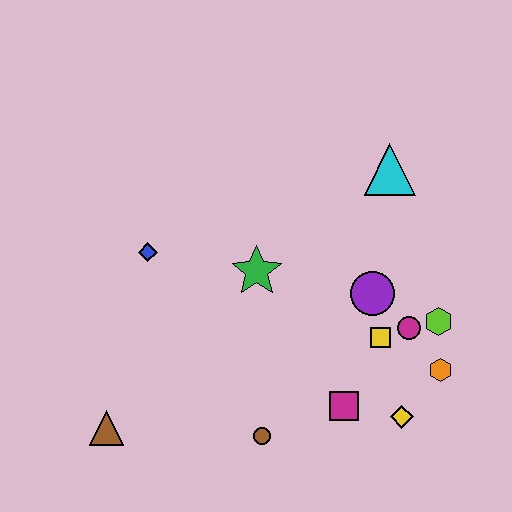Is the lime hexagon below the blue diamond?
Yes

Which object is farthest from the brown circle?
The cyan triangle is farthest from the brown circle.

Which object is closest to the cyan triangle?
The purple circle is closest to the cyan triangle.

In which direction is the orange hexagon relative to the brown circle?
The orange hexagon is to the right of the brown circle.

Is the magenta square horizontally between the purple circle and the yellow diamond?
No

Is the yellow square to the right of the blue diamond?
Yes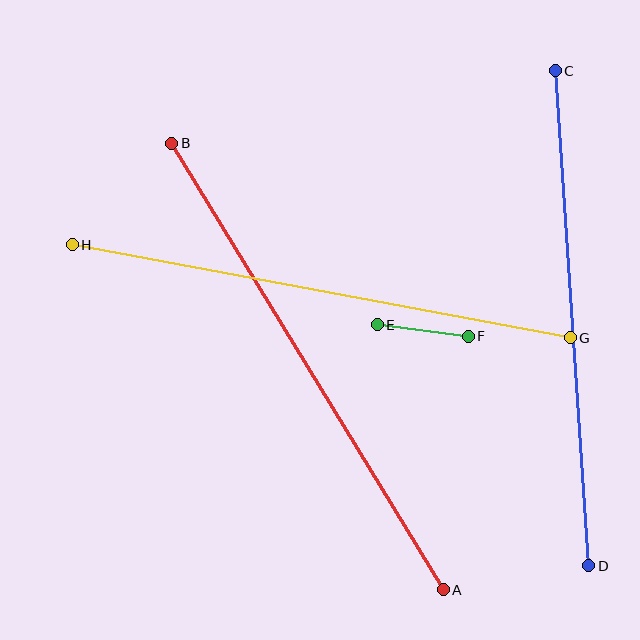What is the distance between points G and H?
The distance is approximately 507 pixels.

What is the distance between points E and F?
The distance is approximately 92 pixels.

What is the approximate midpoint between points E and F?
The midpoint is at approximately (423, 331) pixels.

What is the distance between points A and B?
The distance is approximately 523 pixels.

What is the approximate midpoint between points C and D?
The midpoint is at approximately (572, 318) pixels.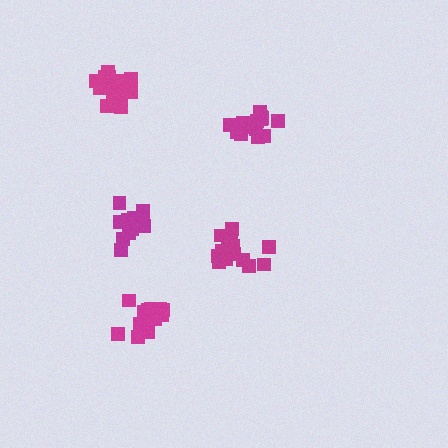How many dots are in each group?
Group 1: 16 dots, Group 2: 19 dots, Group 3: 16 dots, Group 4: 21 dots, Group 5: 16 dots (88 total).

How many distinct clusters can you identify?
There are 5 distinct clusters.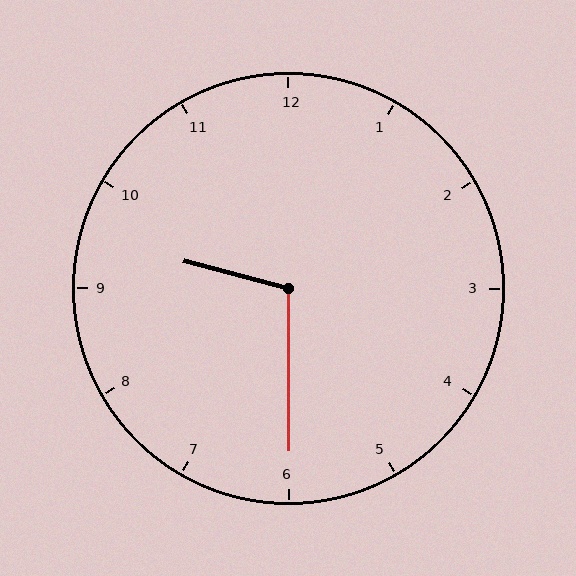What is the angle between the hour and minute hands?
Approximately 105 degrees.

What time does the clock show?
9:30.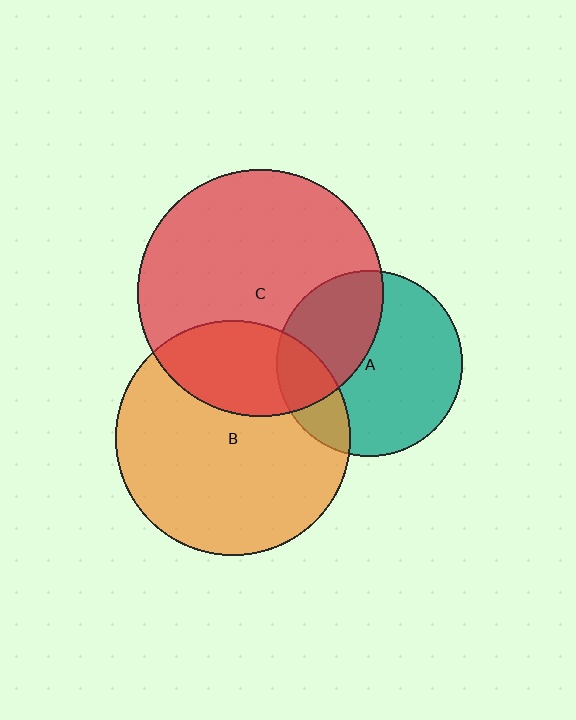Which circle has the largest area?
Circle C (red).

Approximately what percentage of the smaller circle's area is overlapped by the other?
Approximately 30%.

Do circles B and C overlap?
Yes.